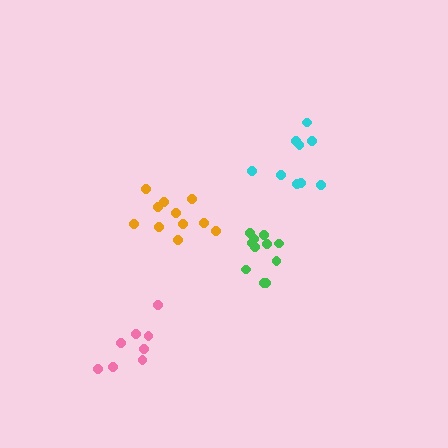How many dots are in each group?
Group 1: 8 dots, Group 2: 11 dots, Group 3: 11 dots, Group 4: 9 dots (39 total).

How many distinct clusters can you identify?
There are 4 distinct clusters.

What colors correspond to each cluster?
The clusters are colored: pink, orange, green, cyan.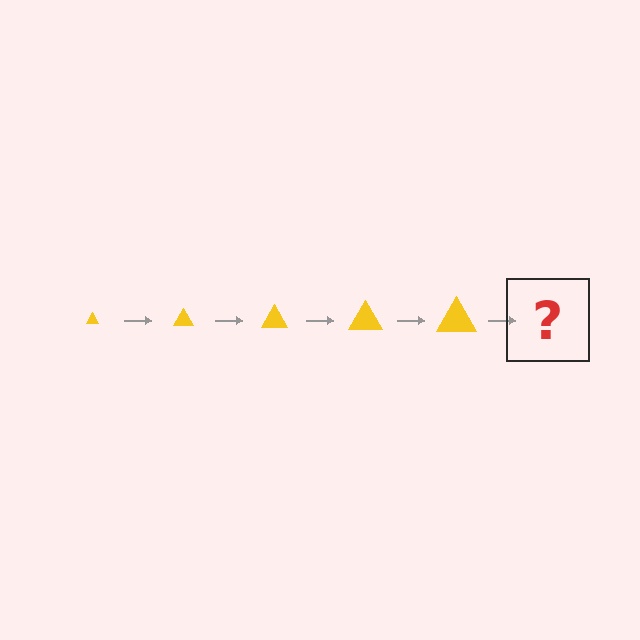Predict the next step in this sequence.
The next step is a yellow triangle, larger than the previous one.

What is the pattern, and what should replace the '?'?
The pattern is that the triangle gets progressively larger each step. The '?' should be a yellow triangle, larger than the previous one.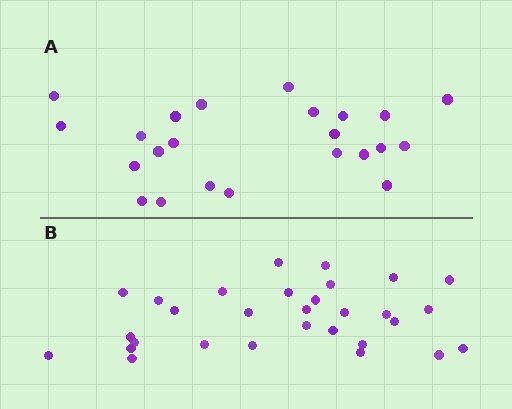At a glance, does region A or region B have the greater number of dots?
Region B (the bottom region) has more dots.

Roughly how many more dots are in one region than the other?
Region B has roughly 8 or so more dots than region A.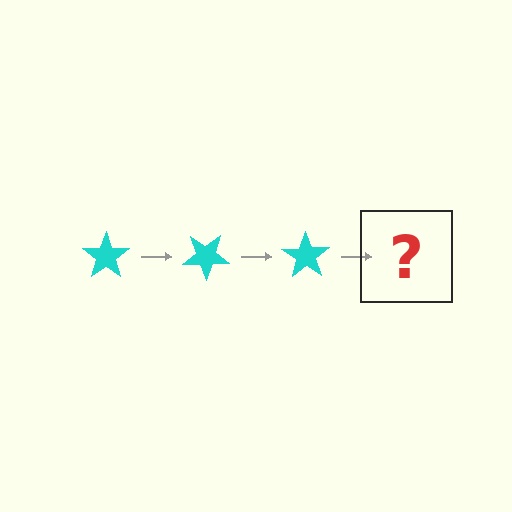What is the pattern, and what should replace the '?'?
The pattern is that the star rotates 35 degrees each step. The '?' should be a cyan star rotated 105 degrees.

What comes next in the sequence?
The next element should be a cyan star rotated 105 degrees.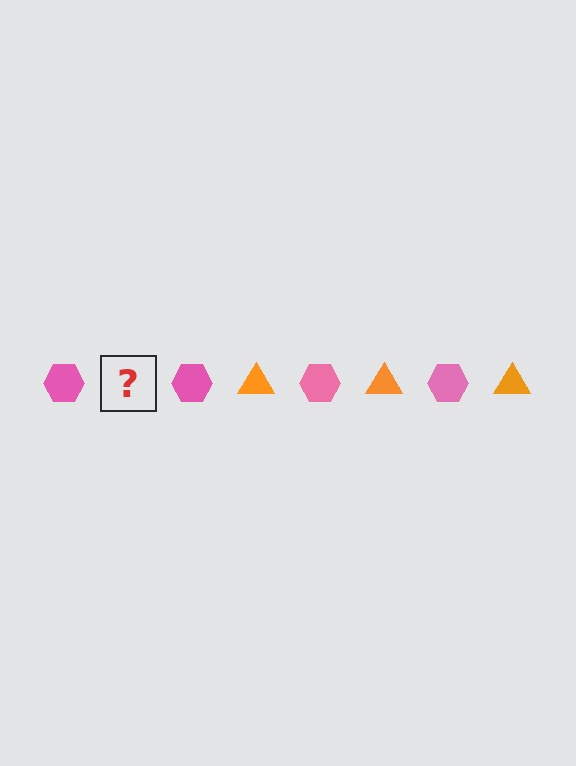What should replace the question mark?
The question mark should be replaced with an orange triangle.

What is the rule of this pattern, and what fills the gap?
The rule is that the pattern alternates between pink hexagon and orange triangle. The gap should be filled with an orange triangle.